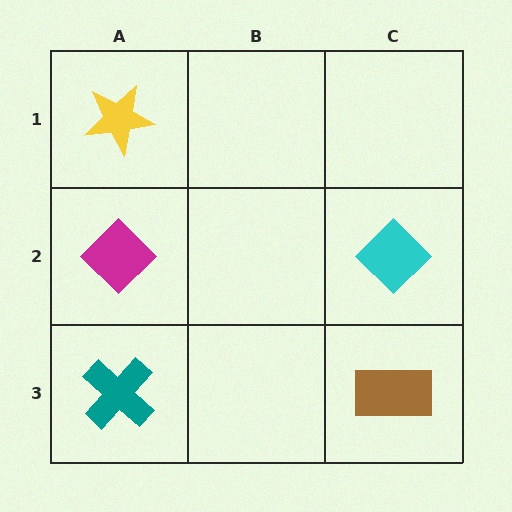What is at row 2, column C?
A cyan diamond.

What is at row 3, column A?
A teal cross.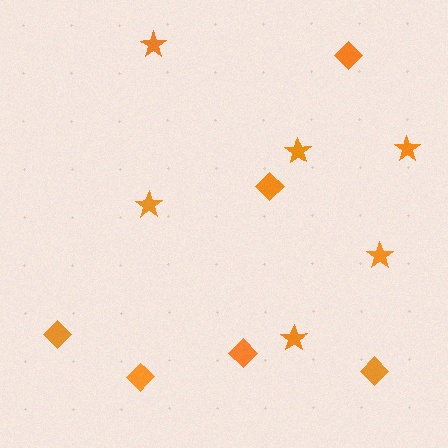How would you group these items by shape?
There are 2 groups: one group of diamonds (6) and one group of stars (6).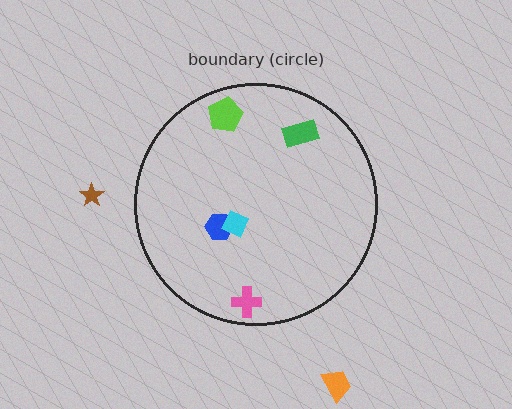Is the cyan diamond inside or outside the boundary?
Inside.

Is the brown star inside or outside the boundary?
Outside.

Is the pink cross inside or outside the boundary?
Inside.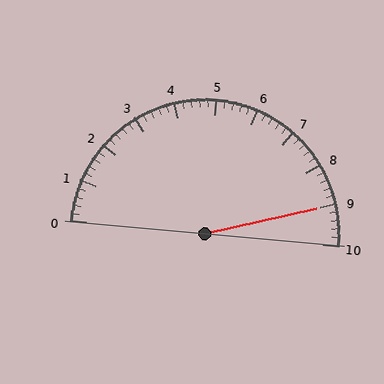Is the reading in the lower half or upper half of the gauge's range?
The reading is in the upper half of the range (0 to 10).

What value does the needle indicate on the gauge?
The needle indicates approximately 9.0.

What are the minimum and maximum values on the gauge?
The gauge ranges from 0 to 10.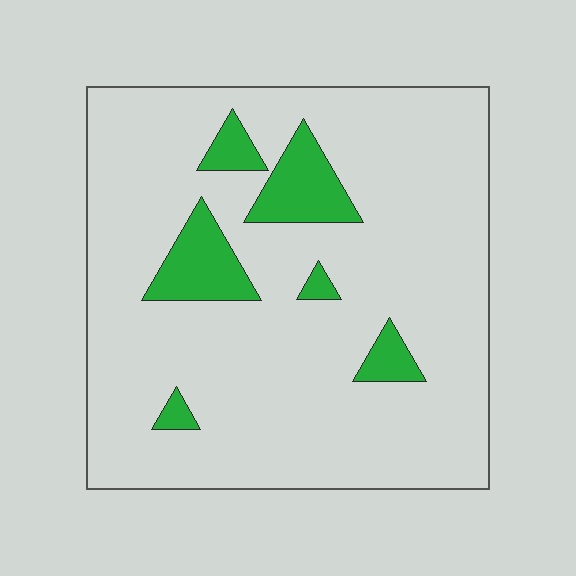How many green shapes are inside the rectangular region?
6.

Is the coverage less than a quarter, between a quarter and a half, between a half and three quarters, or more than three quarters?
Less than a quarter.